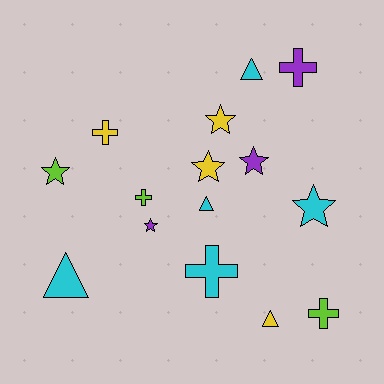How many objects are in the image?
There are 15 objects.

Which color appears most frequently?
Cyan, with 5 objects.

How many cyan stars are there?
There is 1 cyan star.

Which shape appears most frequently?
Star, with 6 objects.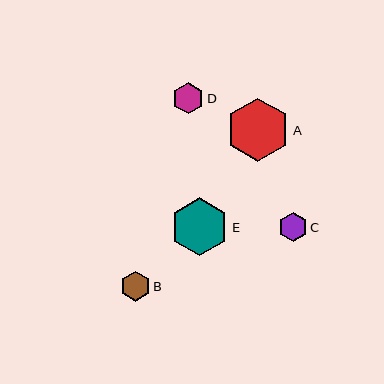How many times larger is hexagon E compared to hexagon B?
Hexagon E is approximately 1.9 times the size of hexagon B.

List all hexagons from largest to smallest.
From largest to smallest: A, E, D, B, C.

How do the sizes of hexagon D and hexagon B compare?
Hexagon D and hexagon B are approximately the same size.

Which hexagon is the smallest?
Hexagon C is the smallest with a size of approximately 29 pixels.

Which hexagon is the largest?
Hexagon A is the largest with a size of approximately 63 pixels.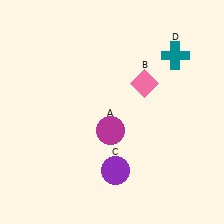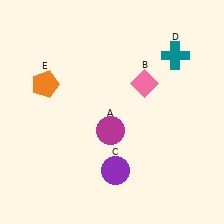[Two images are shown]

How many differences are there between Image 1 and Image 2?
There is 1 difference between the two images.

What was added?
An orange pentagon (E) was added in Image 2.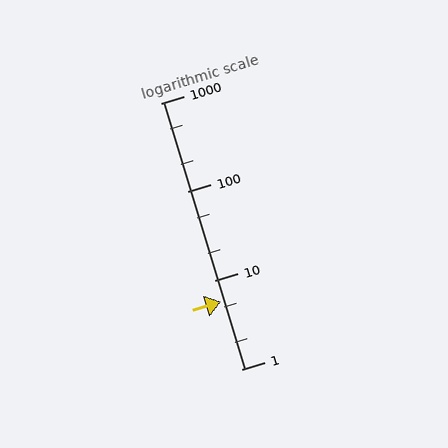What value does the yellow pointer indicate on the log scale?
The pointer indicates approximately 5.7.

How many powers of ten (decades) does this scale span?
The scale spans 3 decades, from 1 to 1000.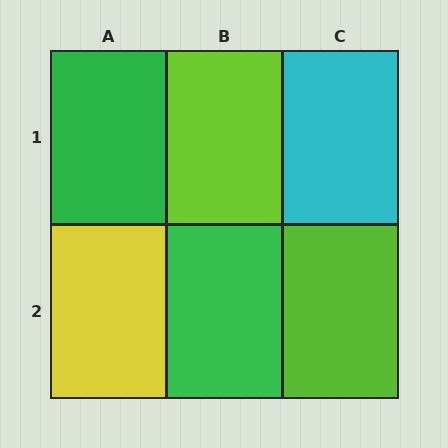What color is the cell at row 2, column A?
Yellow.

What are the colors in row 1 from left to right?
Green, lime, cyan.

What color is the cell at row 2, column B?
Green.